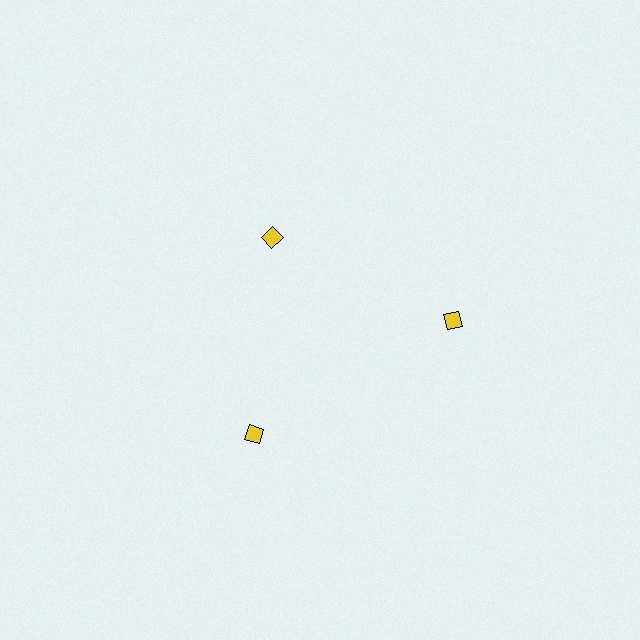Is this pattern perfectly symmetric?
No. The 3 yellow diamonds are arranged in a ring, but one element near the 11 o'clock position is pulled inward toward the center, breaking the 3-fold rotational symmetry.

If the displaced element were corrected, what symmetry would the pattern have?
It would have 3-fold rotational symmetry — the pattern would map onto itself every 120 degrees.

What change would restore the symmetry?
The symmetry would be restored by moving it outward, back onto the ring so that all 3 diamonds sit at equal angles and equal distance from the center.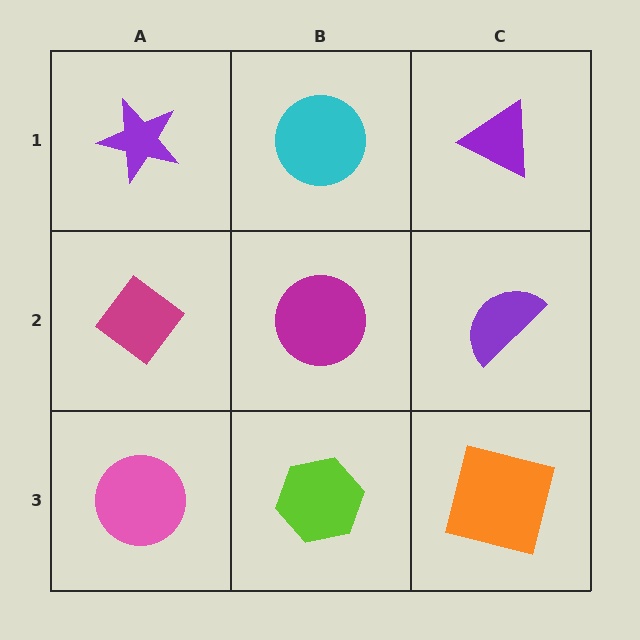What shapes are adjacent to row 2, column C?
A purple triangle (row 1, column C), an orange square (row 3, column C), a magenta circle (row 2, column B).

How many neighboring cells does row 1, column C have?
2.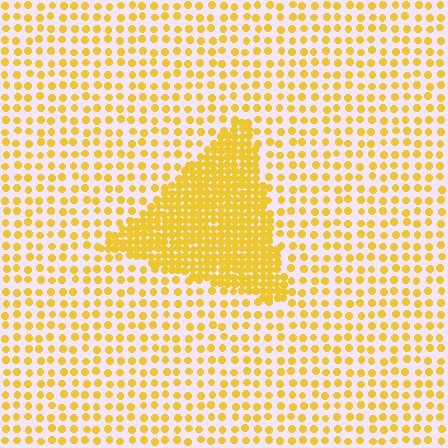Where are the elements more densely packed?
The elements are more densely packed inside the triangle boundary.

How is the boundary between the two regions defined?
The boundary is defined by a change in element density (approximately 2.7x ratio). All elements are the same color, size, and shape.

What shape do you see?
I see a triangle.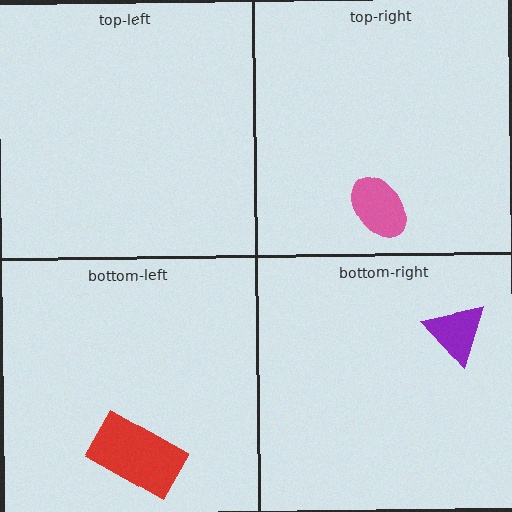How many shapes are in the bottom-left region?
1.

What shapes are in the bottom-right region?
The purple triangle.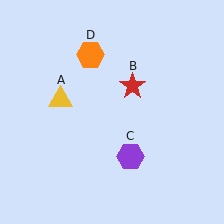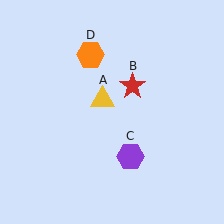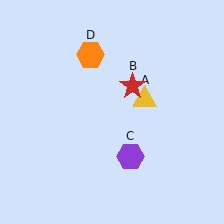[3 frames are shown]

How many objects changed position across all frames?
1 object changed position: yellow triangle (object A).